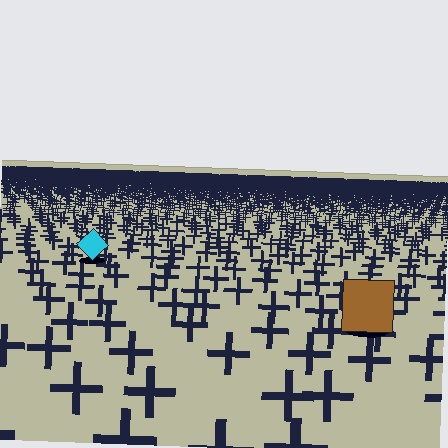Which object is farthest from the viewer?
The cyan diamond is farthest from the viewer. It appears smaller and the ground texture around it is denser.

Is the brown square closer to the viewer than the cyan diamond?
Yes. The brown square is closer — you can tell from the texture gradient: the ground texture is coarser near it.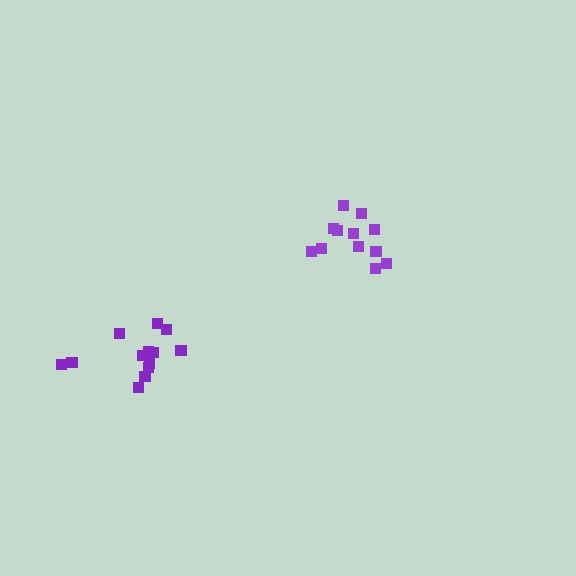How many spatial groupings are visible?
There are 2 spatial groupings.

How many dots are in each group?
Group 1: 13 dots, Group 2: 12 dots (25 total).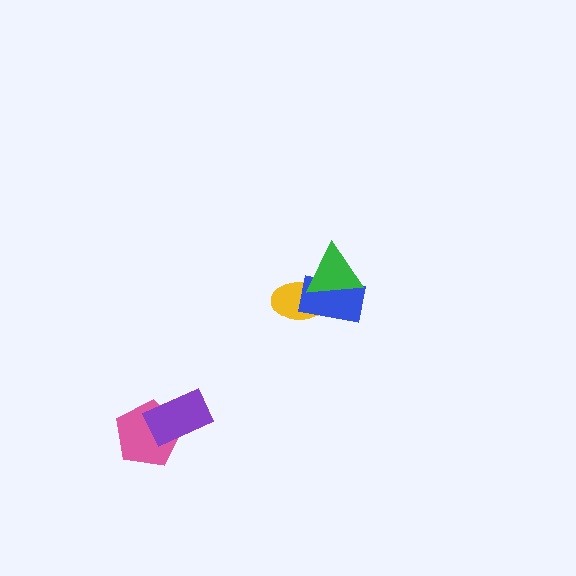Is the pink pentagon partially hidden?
Yes, it is partially covered by another shape.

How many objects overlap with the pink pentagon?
1 object overlaps with the pink pentagon.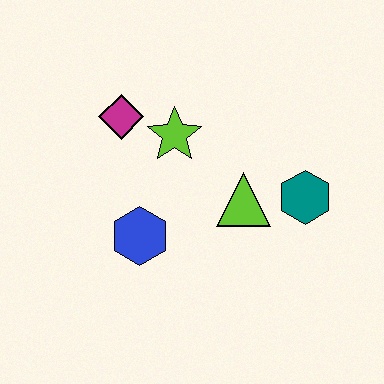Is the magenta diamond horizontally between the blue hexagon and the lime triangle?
No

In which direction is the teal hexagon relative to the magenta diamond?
The teal hexagon is to the right of the magenta diamond.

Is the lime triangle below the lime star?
Yes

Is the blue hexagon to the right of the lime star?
No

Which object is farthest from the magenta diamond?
The teal hexagon is farthest from the magenta diamond.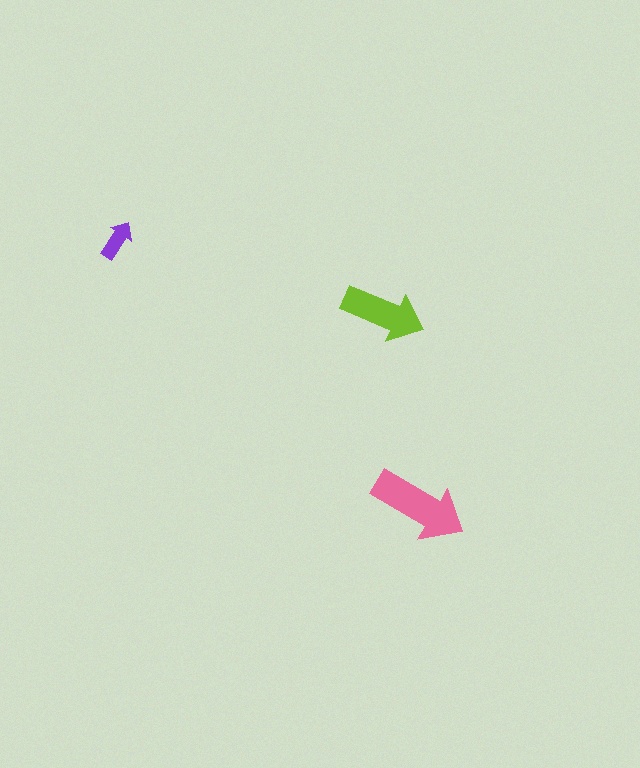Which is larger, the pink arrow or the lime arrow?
The pink one.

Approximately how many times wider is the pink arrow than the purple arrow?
About 2.5 times wider.